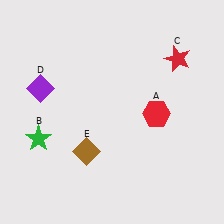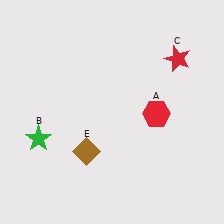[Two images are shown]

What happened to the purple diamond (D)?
The purple diamond (D) was removed in Image 2. It was in the top-left area of Image 1.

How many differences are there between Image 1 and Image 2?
There is 1 difference between the two images.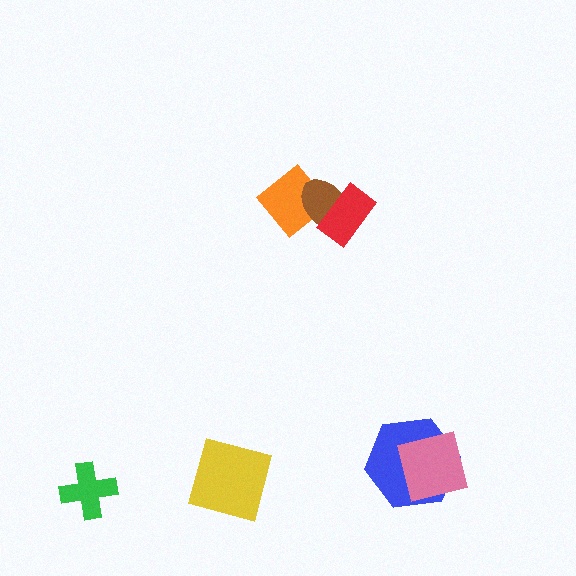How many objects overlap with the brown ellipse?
2 objects overlap with the brown ellipse.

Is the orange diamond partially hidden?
Yes, it is partially covered by another shape.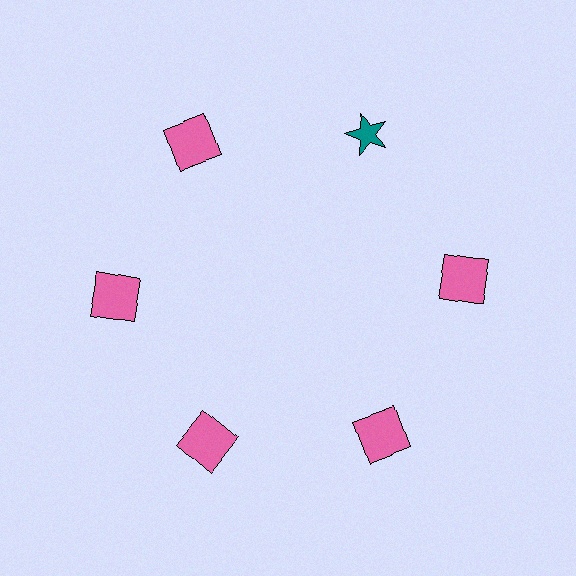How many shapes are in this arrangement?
There are 6 shapes arranged in a ring pattern.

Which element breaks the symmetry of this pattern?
The teal star at roughly the 1 o'clock position breaks the symmetry. All other shapes are pink squares.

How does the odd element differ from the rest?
It differs in both color (teal instead of pink) and shape (star instead of square).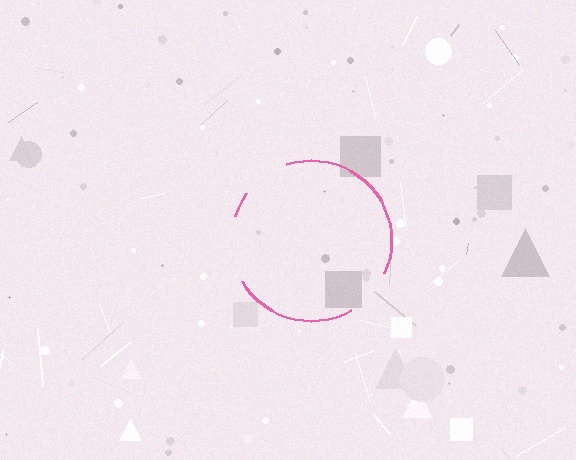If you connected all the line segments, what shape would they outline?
They would outline a circle.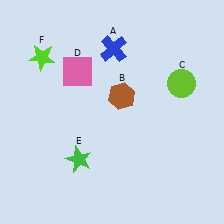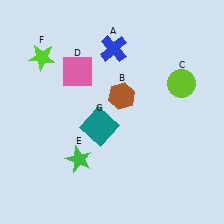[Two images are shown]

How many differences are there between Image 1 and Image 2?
There is 1 difference between the two images.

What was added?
A teal square (G) was added in Image 2.